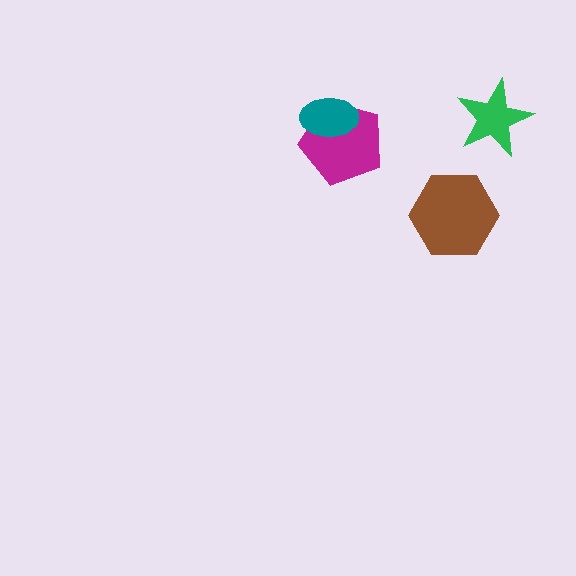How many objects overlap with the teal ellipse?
1 object overlaps with the teal ellipse.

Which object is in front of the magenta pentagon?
The teal ellipse is in front of the magenta pentagon.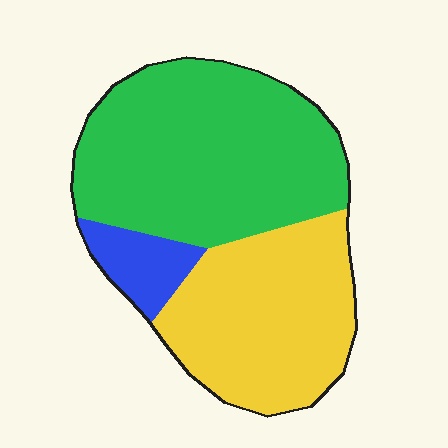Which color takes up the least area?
Blue, at roughly 10%.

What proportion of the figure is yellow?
Yellow covers around 40% of the figure.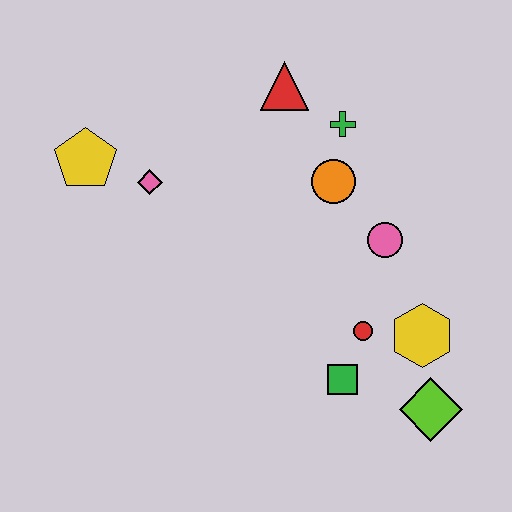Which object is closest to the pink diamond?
The yellow pentagon is closest to the pink diamond.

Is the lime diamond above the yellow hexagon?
No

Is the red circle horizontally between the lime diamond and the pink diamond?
Yes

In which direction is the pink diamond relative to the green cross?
The pink diamond is to the left of the green cross.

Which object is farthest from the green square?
The yellow pentagon is farthest from the green square.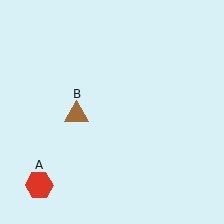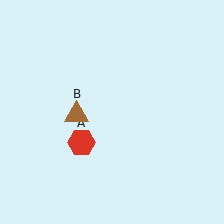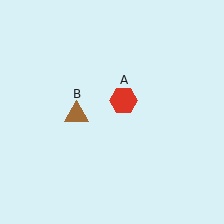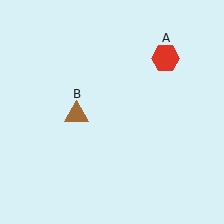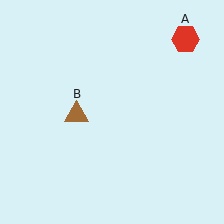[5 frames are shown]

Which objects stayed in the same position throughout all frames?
Brown triangle (object B) remained stationary.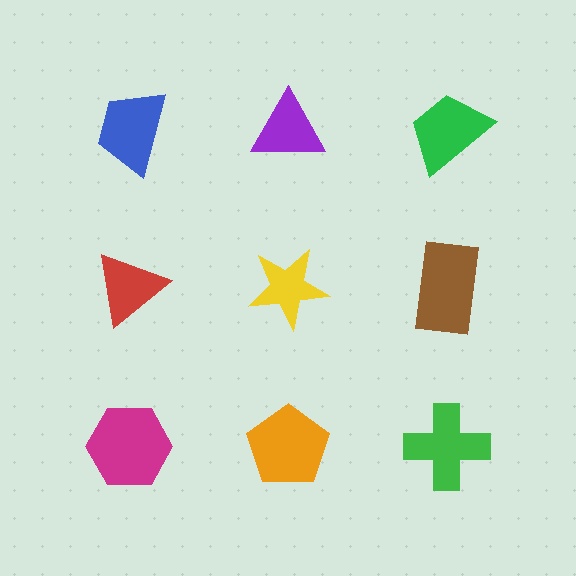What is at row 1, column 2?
A purple triangle.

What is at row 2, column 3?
A brown rectangle.